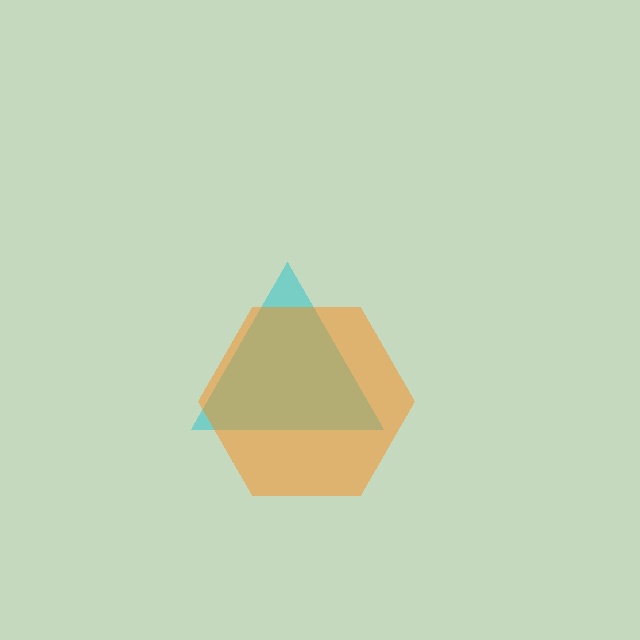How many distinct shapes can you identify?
There are 2 distinct shapes: a cyan triangle, an orange hexagon.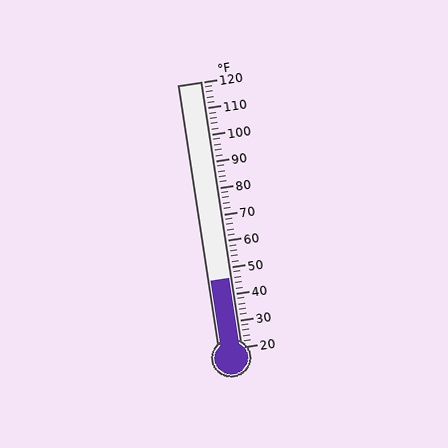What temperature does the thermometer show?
The thermometer shows approximately 46°F.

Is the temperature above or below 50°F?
The temperature is below 50°F.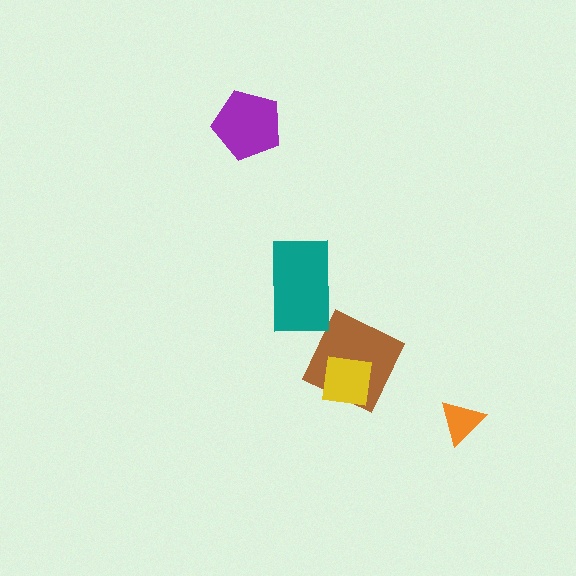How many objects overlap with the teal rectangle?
0 objects overlap with the teal rectangle.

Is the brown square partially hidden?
Yes, it is partially covered by another shape.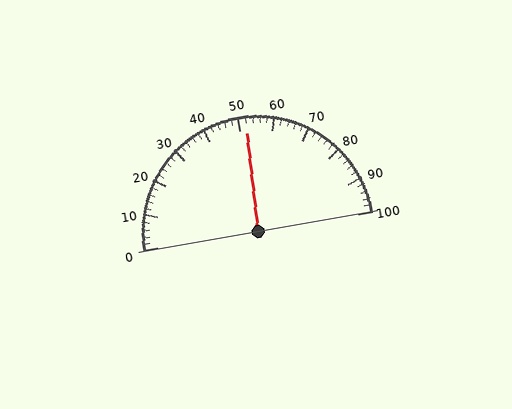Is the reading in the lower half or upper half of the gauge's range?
The reading is in the upper half of the range (0 to 100).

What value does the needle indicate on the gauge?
The needle indicates approximately 52.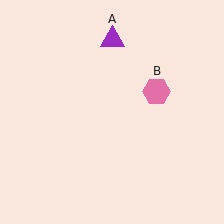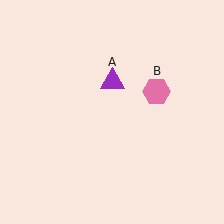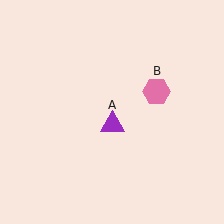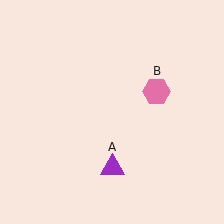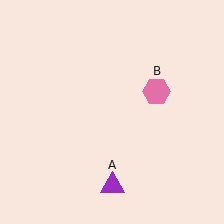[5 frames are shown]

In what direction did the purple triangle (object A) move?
The purple triangle (object A) moved down.